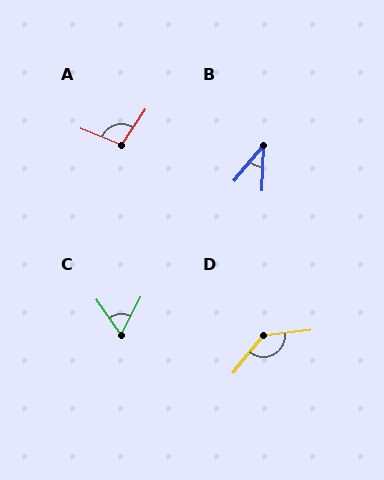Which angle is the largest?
D, at approximately 136 degrees.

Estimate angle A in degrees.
Approximately 101 degrees.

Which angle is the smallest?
B, at approximately 38 degrees.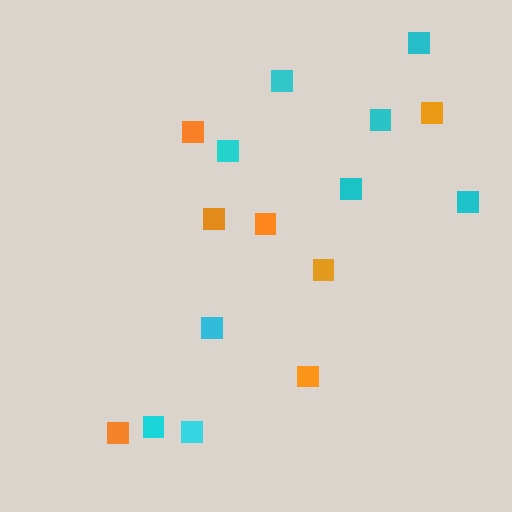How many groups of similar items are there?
There are 2 groups: one group of orange squares (7) and one group of cyan squares (9).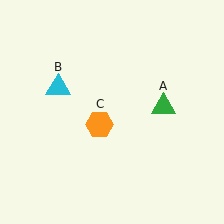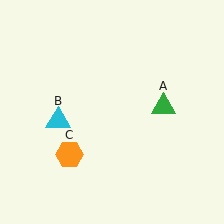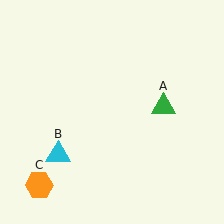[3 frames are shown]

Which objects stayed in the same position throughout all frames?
Green triangle (object A) remained stationary.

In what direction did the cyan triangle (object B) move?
The cyan triangle (object B) moved down.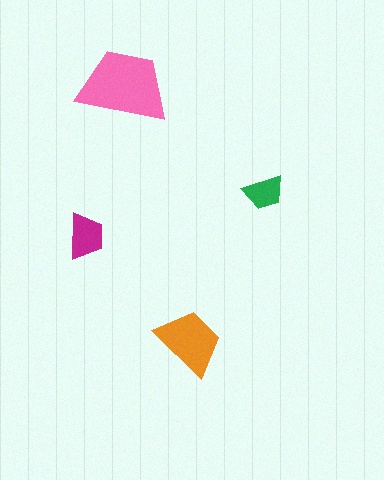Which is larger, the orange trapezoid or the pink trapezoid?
The pink one.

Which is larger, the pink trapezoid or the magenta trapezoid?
The pink one.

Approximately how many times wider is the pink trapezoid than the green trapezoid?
About 2 times wider.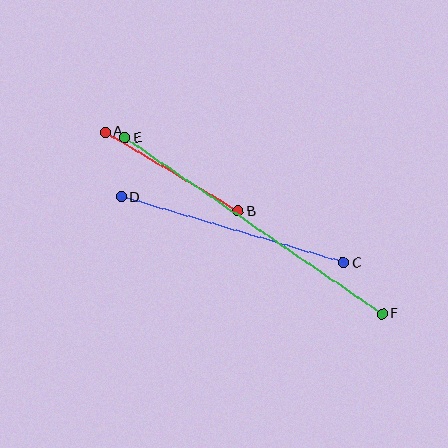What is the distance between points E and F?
The distance is approximately 312 pixels.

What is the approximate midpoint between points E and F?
The midpoint is at approximately (254, 226) pixels.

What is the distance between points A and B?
The distance is approximately 155 pixels.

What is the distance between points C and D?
The distance is approximately 232 pixels.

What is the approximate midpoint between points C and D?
The midpoint is at approximately (232, 230) pixels.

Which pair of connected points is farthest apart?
Points E and F are farthest apart.